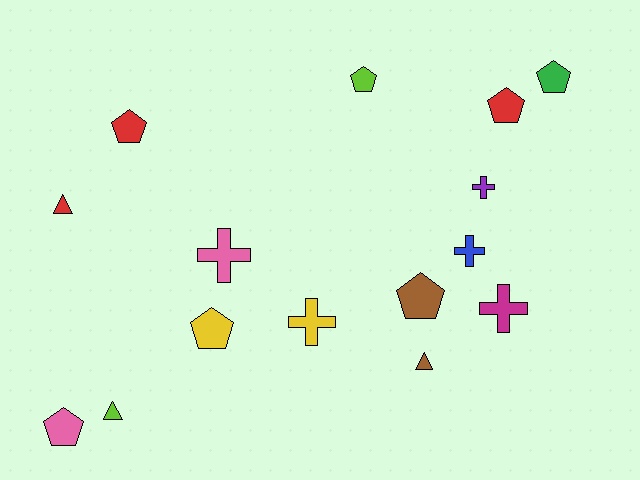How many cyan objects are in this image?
There are no cyan objects.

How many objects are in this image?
There are 15 objects.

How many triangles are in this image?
There are 3 triangles.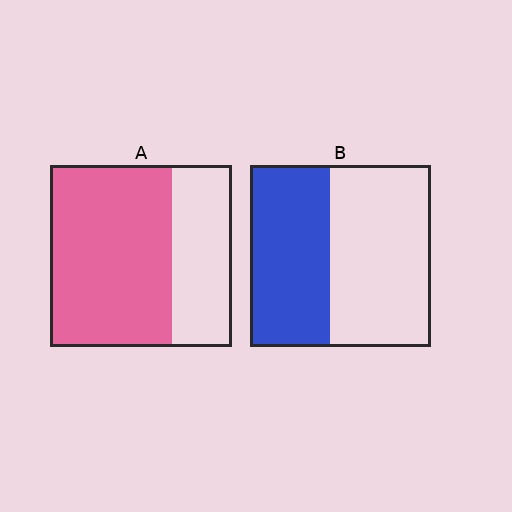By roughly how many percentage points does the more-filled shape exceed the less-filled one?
By roughly 25 percentage points (A over B).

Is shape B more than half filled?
No.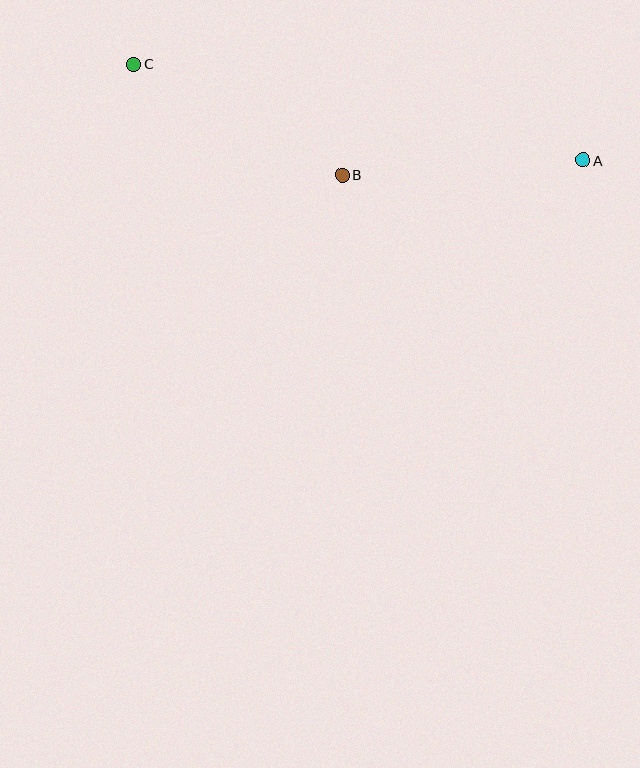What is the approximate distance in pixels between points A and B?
The distance between A and B is approximately 242 pixels.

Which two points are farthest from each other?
Points A and C are farthest from each other.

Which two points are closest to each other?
Points B and C are closest to each other.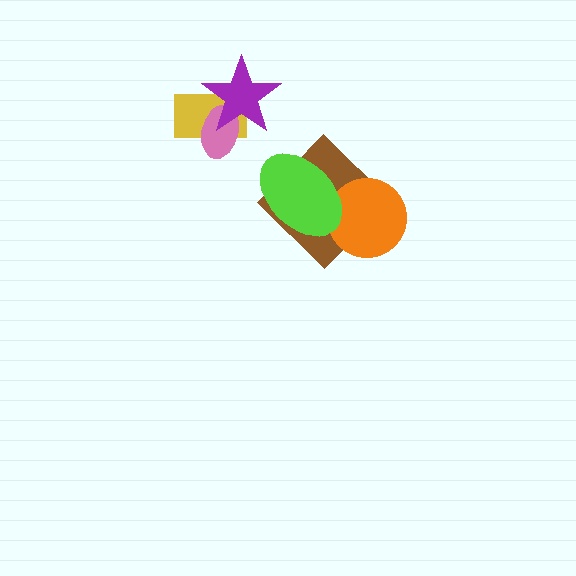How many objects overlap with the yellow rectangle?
2 objects overlap with the yellow rectangle.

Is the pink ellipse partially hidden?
Yes, it is partially covered by another shape.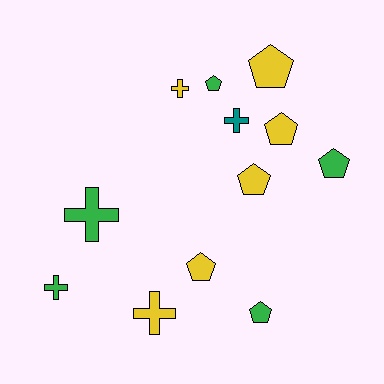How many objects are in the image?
There are 12 objects.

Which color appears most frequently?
Yellow, with 6 objects.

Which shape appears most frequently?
Pentagon, with 7 objects.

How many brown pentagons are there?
There are no brown pentagons.